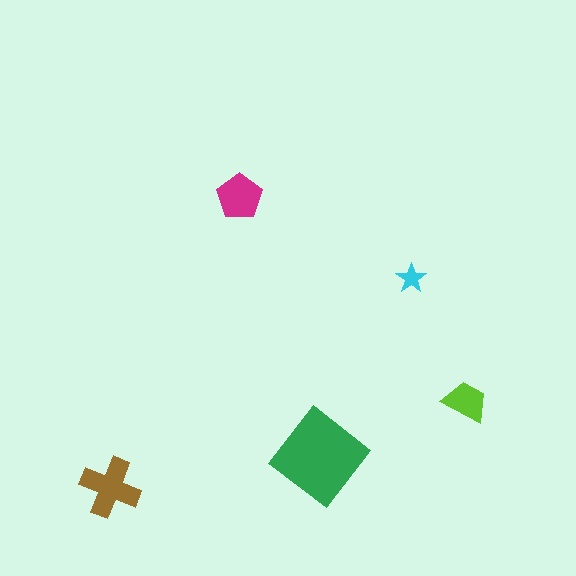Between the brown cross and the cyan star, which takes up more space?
The brown cross.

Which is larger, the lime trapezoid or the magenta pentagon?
The magenta pentagon.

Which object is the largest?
The green diamond.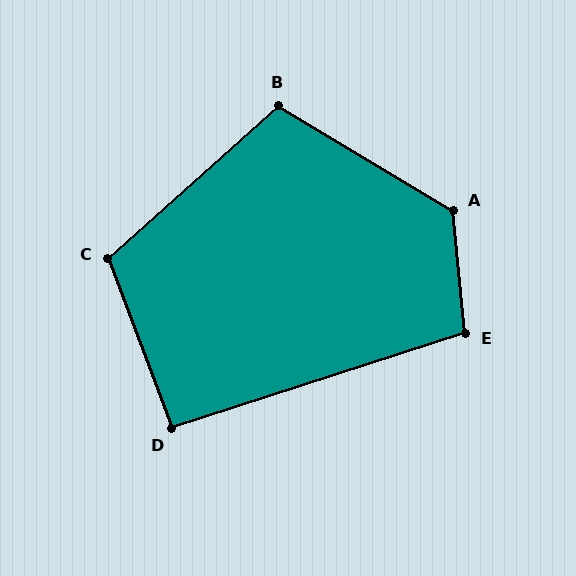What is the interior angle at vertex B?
Approximately 107 degrees (obtuse).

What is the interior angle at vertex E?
Approximately 103 degrees (obtuse).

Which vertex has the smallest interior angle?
D, at approximately 93 degrees.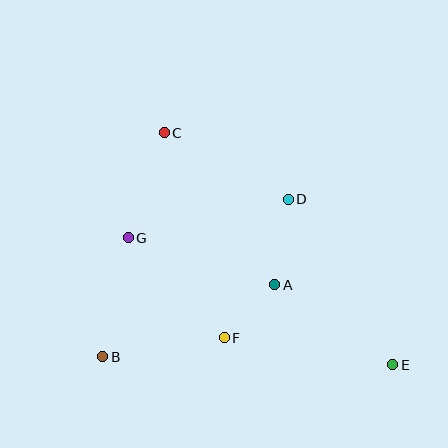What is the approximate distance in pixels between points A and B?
The distance between A and B is approximately 186 pixels.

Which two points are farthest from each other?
Points C and E are farthest from each other.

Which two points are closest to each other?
Points A and F are closest to each other.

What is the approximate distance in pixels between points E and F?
The distance between E and F is approximately 171 pixels.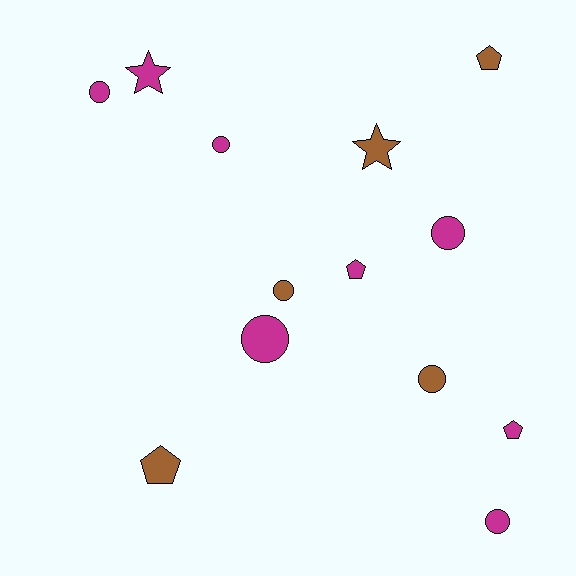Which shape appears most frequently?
Circle, with 7 objects.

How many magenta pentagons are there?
There are 2 magenta pentagons.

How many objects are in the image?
There are 13 objects.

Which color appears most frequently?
Magenta, with 8 objects.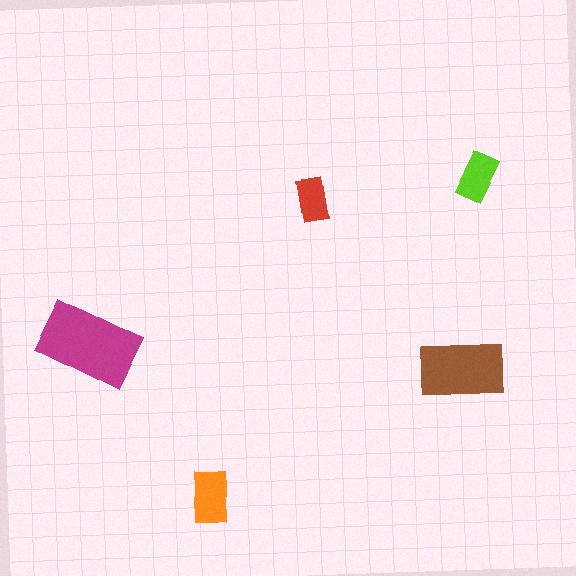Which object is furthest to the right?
The lime rectangle is rightmost.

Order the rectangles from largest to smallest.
the magenta one, the brown one, the orange one, the lime one, the red one.